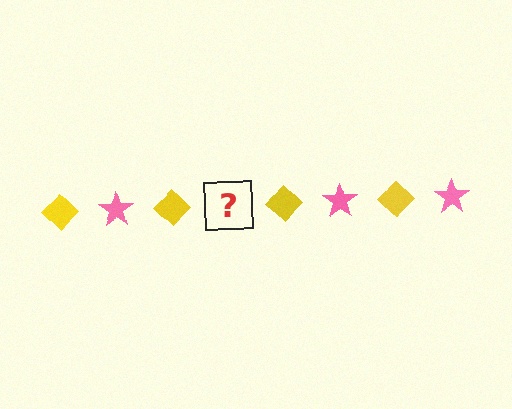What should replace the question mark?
The question mark should be replaced with a pink star.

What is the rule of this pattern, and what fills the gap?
The rule is that the pattern alternates between yellow diamond and pink star. The gap should be filled with a pink star.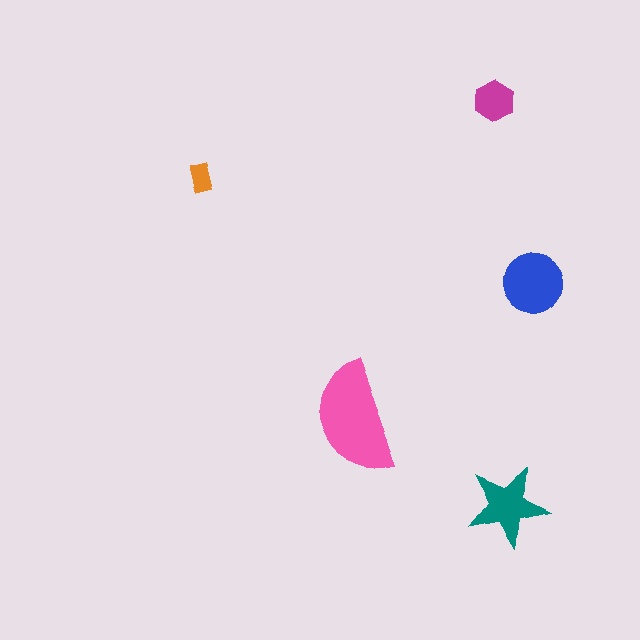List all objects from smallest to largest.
The orange rectangle, the magenta hexagon, the teal star, the blue circle, the pink semicircle.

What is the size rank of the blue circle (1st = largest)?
2nd.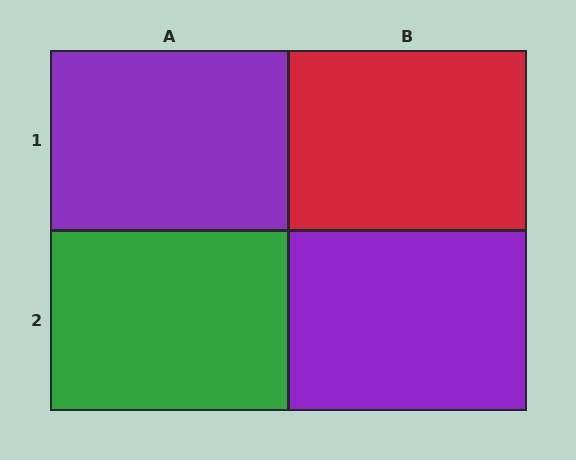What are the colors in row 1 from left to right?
Purple, red.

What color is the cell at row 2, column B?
Purple.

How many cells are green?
1 cell is green.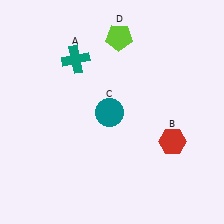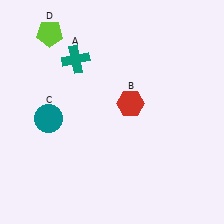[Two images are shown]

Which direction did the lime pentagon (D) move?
The lime pentagon (D) moved left.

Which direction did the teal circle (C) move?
The teal circle (C) moved left.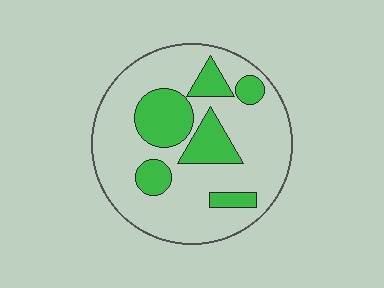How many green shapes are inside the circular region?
6.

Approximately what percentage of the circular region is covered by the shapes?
Approximately 25%.